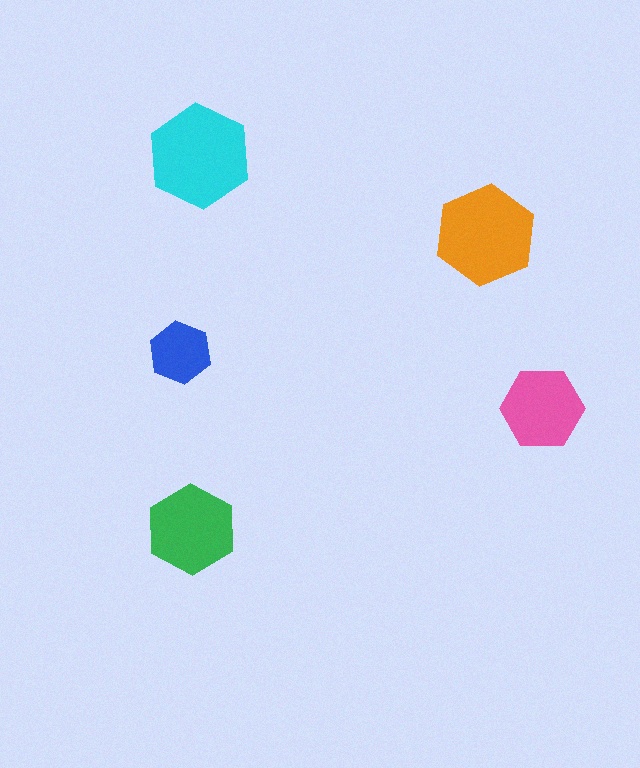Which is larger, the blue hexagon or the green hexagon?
The green one.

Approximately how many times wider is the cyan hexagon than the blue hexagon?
About 1.5 times wider.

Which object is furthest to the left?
The blue hexagon is leftmost.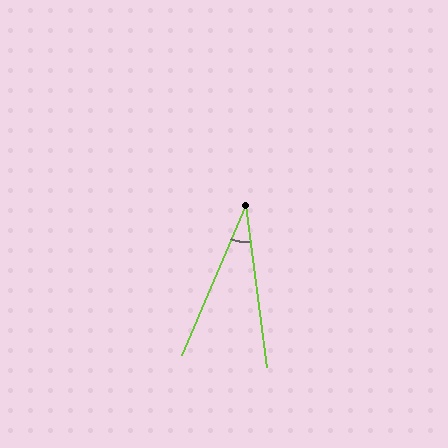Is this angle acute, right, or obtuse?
It is acute.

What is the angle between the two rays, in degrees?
Approximately 31 degrees.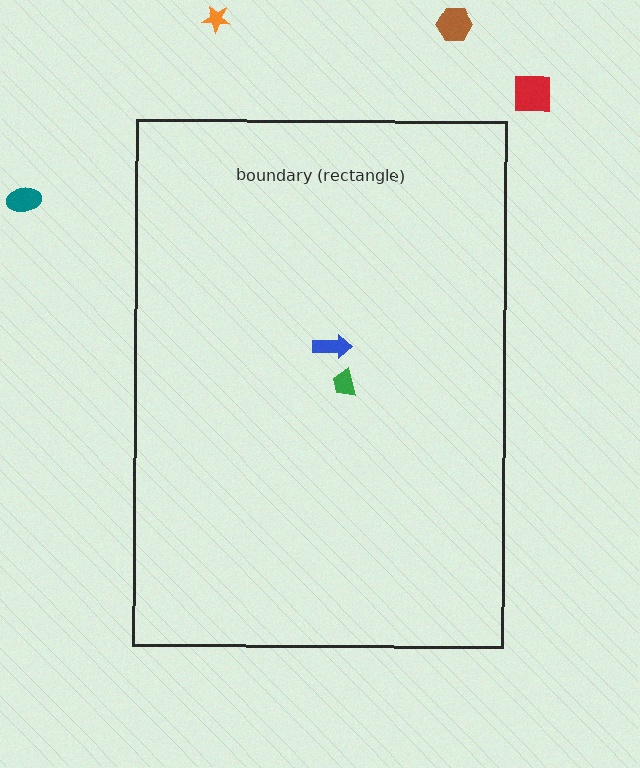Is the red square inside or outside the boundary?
Outside.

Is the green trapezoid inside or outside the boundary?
Inside.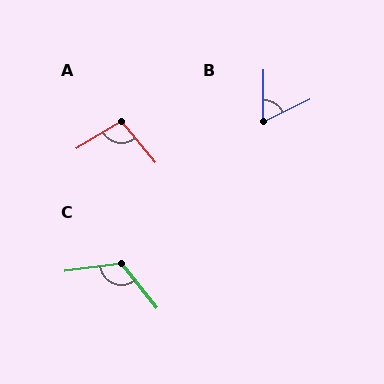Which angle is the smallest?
B, at approximately 63 degrees.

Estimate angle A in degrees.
Approximately 98 degrees.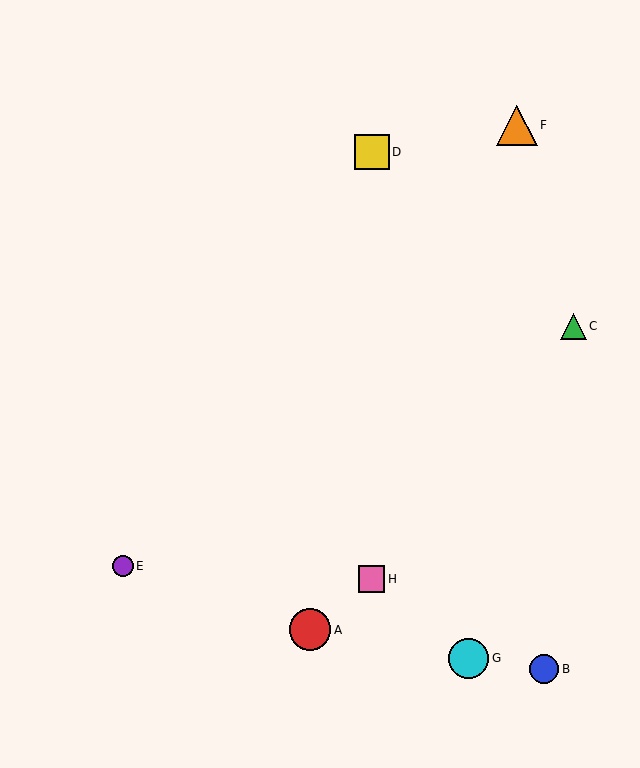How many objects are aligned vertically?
2 objects (D, H) are aligned vertically.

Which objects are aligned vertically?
Objects D, H are aligned vertically.